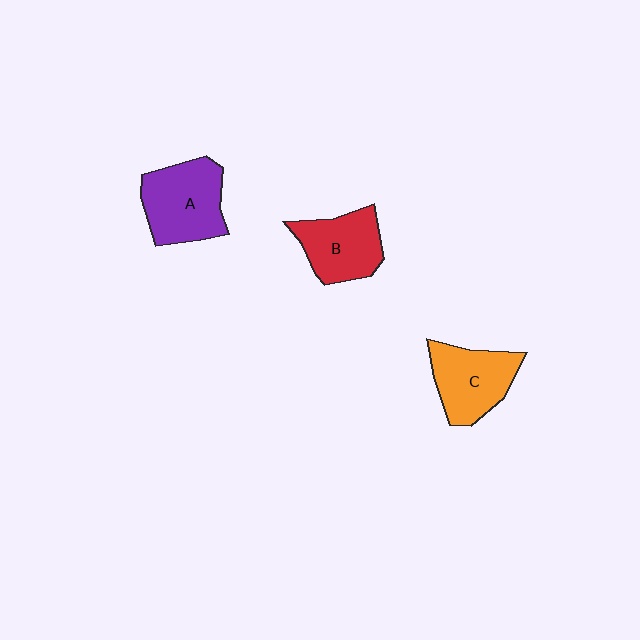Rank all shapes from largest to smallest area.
From largest to smallest: A (purple), C (orange), B (red).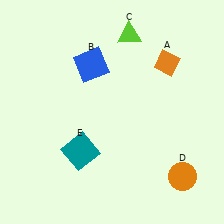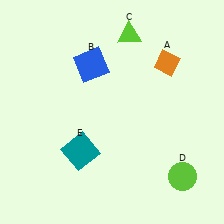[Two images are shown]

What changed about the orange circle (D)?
In Image 1, D is orange. In Image 2, it changed to lime.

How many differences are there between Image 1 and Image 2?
There is 1 difference between the two images.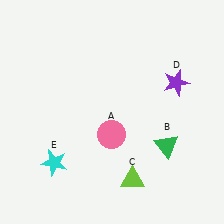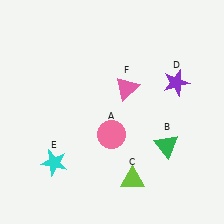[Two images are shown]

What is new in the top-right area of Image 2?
A pink triangle (F) was added in the top-right area of Image 2.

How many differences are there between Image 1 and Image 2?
There is 1 difference between the two images.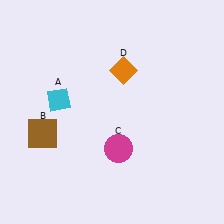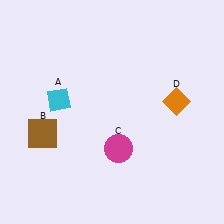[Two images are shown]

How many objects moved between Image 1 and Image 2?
1 object moved between the two images.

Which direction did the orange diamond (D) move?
The orange diamond (D) moved right.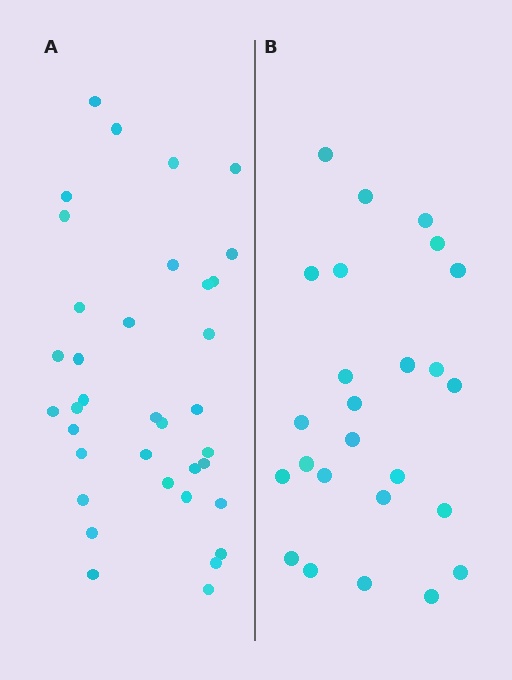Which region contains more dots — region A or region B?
Region A (the left region) has more dots.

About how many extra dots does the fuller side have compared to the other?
Region A has roughly 12 or so more dots than region B.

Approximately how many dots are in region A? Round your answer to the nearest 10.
About 40 dots. (The exact count is 36, which rounds to 40.)